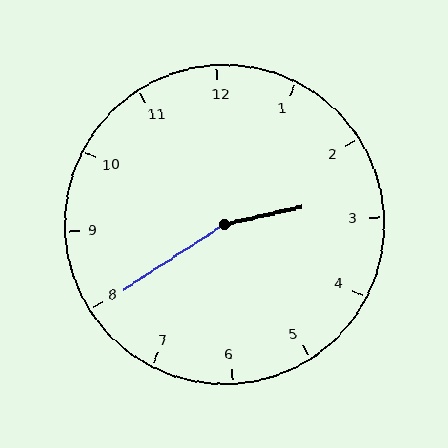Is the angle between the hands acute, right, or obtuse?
It is obtuse.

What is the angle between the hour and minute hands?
Approximately 160 degrees.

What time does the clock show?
2:40.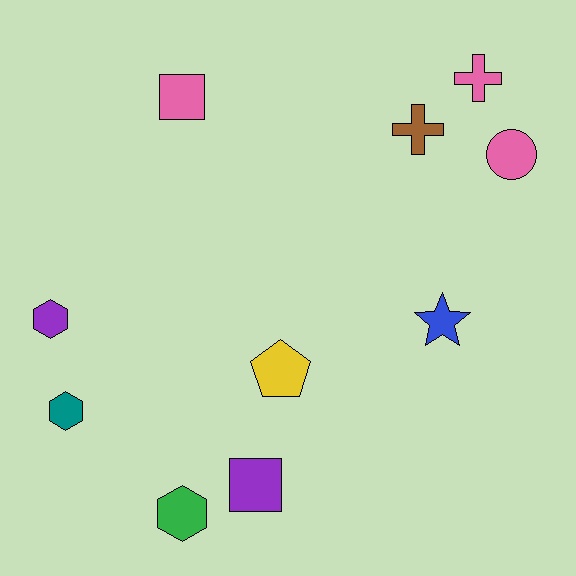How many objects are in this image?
There are 10 objects.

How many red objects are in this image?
There are no red objects.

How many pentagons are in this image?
There is 1 pentagon.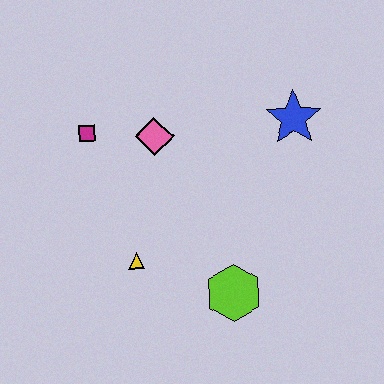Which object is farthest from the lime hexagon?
The magenta square is farthest from the lime hexagon.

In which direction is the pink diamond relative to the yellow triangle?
The pink diamond is above the yellow triangle.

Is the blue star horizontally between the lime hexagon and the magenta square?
No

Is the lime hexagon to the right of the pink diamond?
Yes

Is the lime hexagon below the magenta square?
Yes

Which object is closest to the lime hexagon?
The yellow triangle is closest to the lime hexagon.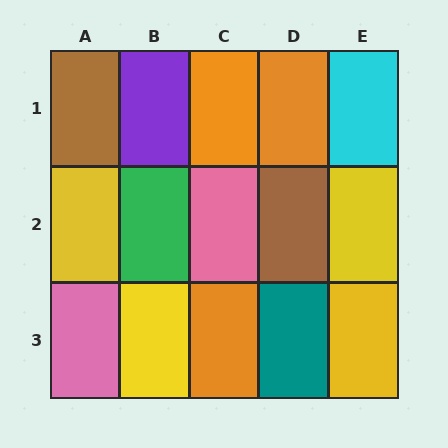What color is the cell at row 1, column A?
Brown.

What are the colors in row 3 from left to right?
Pink, yellow, orange, teal, yellow.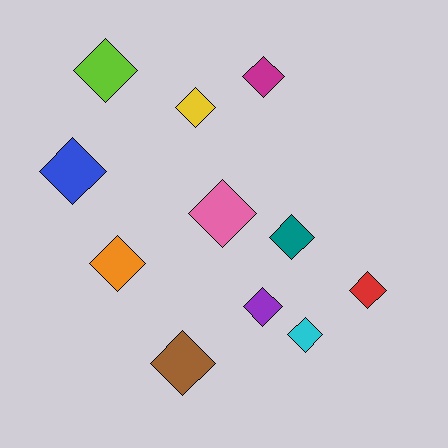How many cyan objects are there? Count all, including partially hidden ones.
There is 1 cyan object.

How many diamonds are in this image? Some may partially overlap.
There are 11 diamonds.